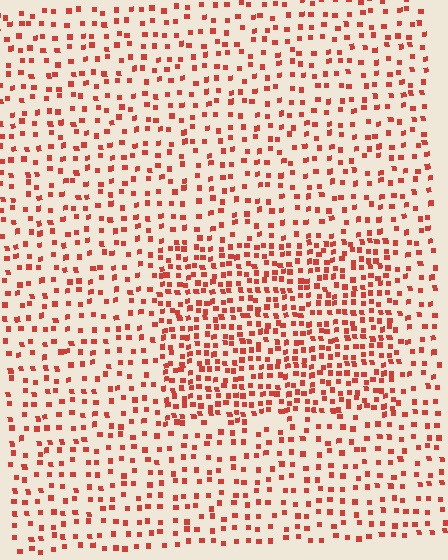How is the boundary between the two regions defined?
The boundary is defined by a change in element density (approximately 2.0x ratio). All elements are the same color, size, and shape.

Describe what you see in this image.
The image contains small red elements arranged at two different densities. A rectangle-shaped region is visible where the elements are more densely packed than the surrounding area.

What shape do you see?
I see a rectangle.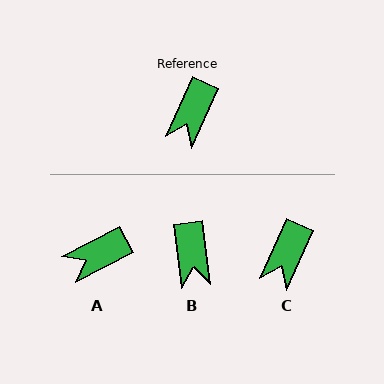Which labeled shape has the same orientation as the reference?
C.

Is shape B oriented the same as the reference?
No, it is off by about 32 degrees.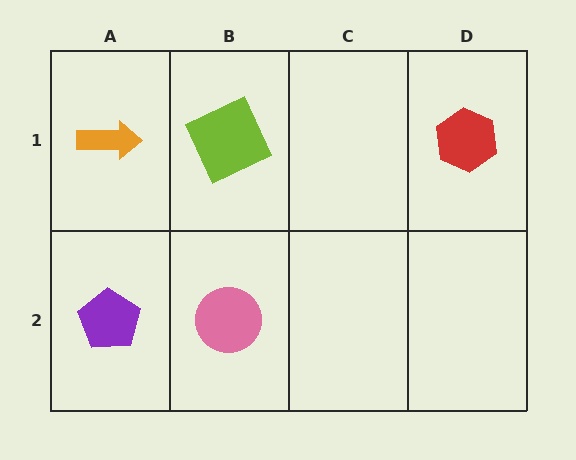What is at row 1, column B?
A lime square.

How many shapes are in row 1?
3 shapes.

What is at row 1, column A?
An orange arrow.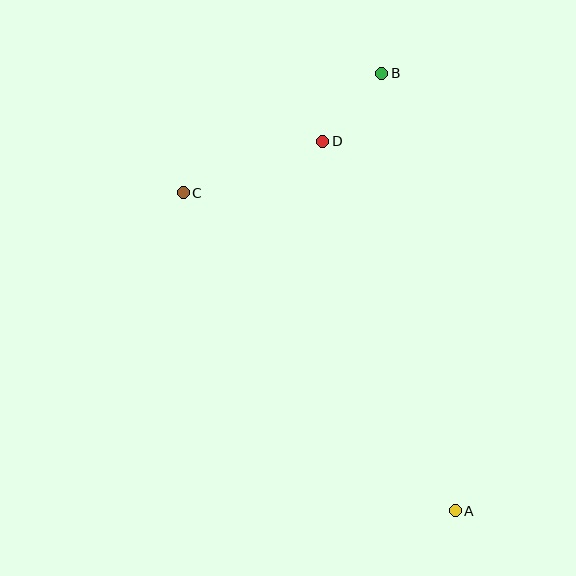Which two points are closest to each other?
Points B and D are closest to each other.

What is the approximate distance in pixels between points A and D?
The distance between A and D is approximately 393 pixels.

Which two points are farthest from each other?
Points A and B are farthest from each other.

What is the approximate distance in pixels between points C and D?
The distance between C and D is approximately 149 pixels.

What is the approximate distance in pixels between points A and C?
The distance between A and C is approximately 419 pixels.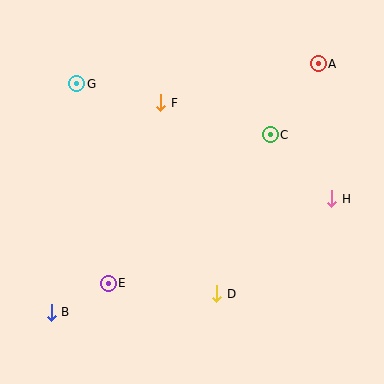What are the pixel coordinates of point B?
Point B is at (51, 312).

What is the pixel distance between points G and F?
The distance between G and F is 86 pixels.